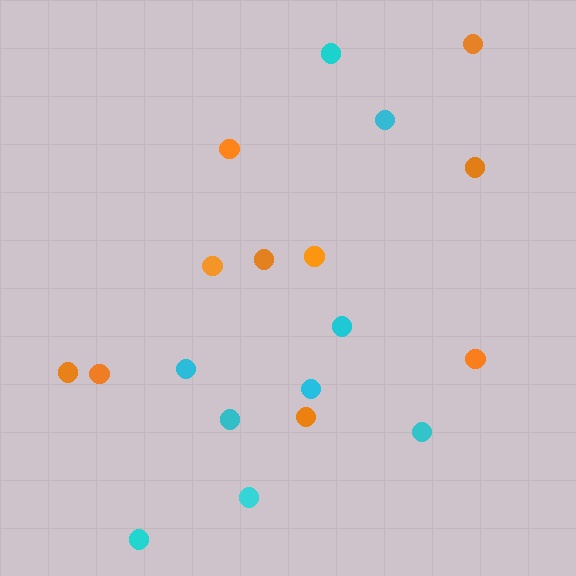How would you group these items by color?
There are 2 groups: one group of cyan circles (9) and one group of orange circles (10).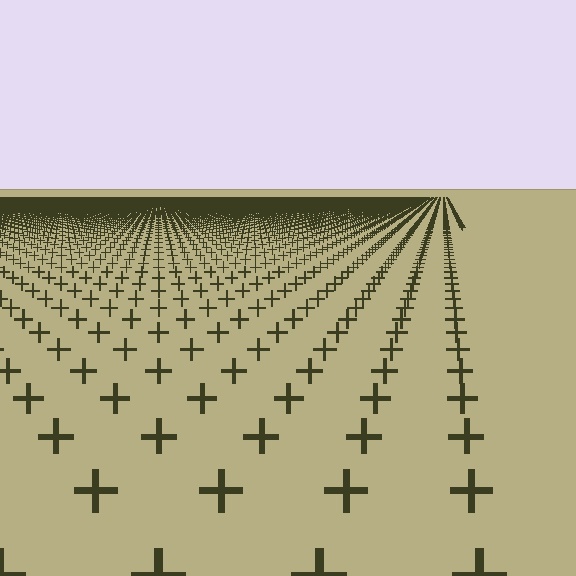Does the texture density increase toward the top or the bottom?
Density increases toward the top.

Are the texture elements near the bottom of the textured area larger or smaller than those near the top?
Larger. Near the bottom, elements are closer to the viewer and appear at a bigger on-screen size.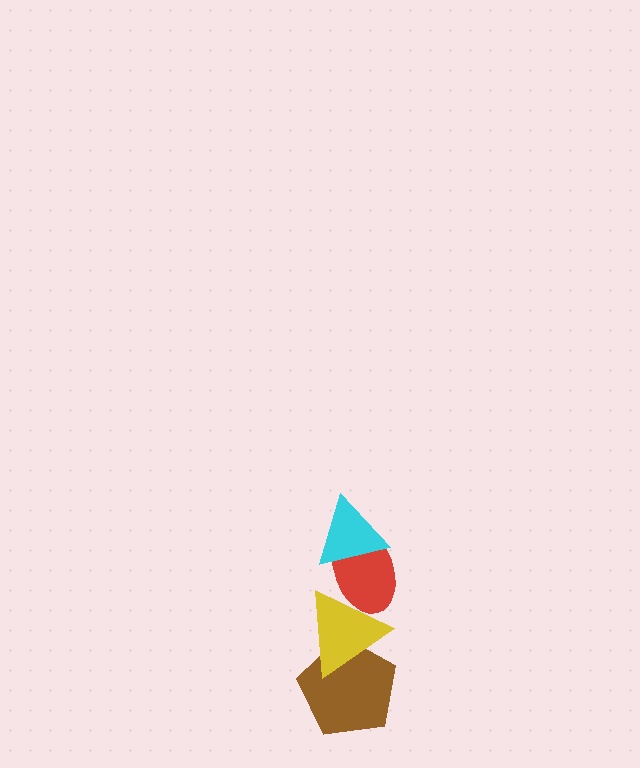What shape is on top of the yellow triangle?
The red ellipse is on top of the yellow triangle.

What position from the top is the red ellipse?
The red ellipse is 2nd from the top.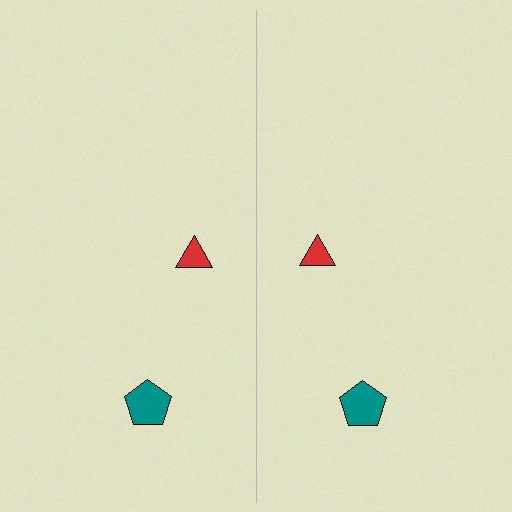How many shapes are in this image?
There are 4 shapes in this image.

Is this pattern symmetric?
Yes, this pattern has bilateral (reflection) symmetry.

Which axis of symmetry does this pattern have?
The pattern has a vertical axis of symmetry running through the center of the image.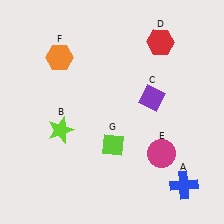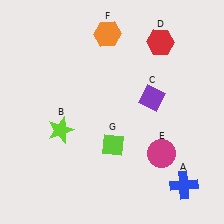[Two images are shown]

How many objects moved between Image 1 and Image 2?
1 object moved between the two images.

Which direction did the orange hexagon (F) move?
The orange hexagon (F) moved right.